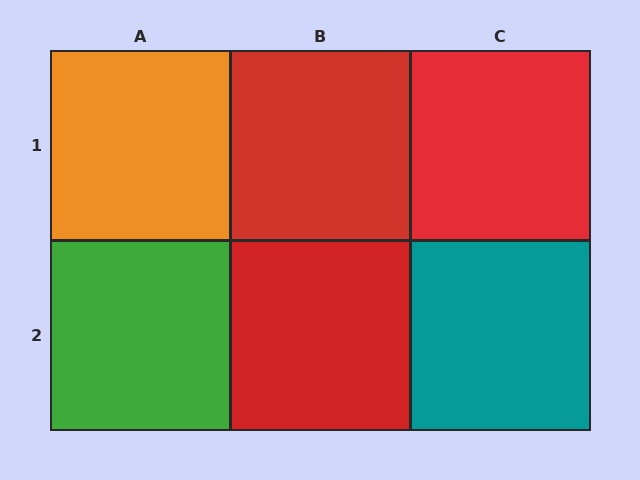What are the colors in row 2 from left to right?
Green, red, teal.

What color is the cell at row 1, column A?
Orange.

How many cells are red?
3 cells are red.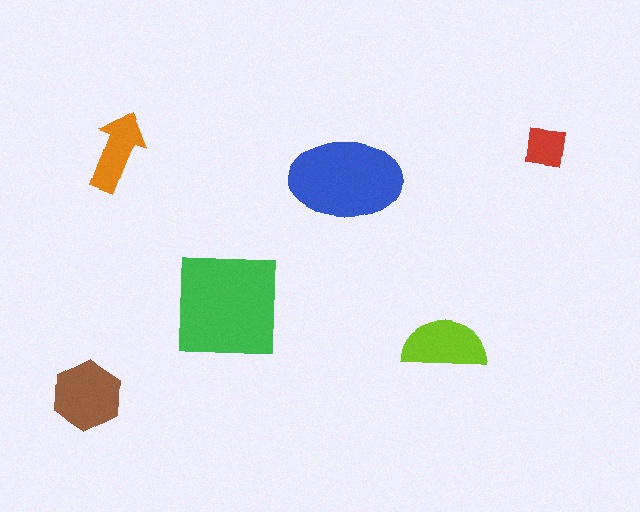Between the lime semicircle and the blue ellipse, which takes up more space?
The blue ellipse.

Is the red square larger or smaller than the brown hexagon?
Smaller.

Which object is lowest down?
The brown hexagon is bottommost.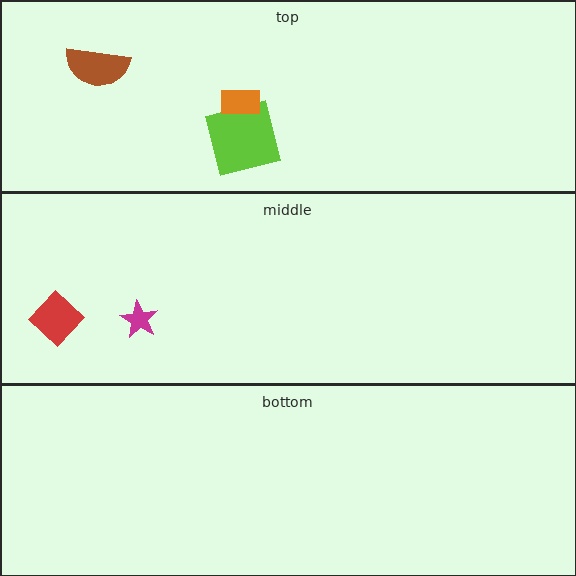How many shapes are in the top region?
3.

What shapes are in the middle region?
The red diamond, the magenta star.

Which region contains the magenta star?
The middle region.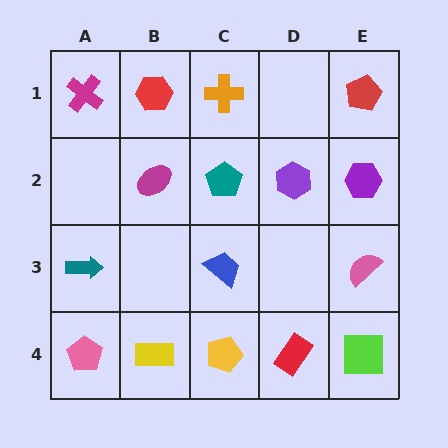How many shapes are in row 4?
5 shapes.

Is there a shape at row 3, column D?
No, that cell is empty.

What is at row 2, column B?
A magenta ellipse.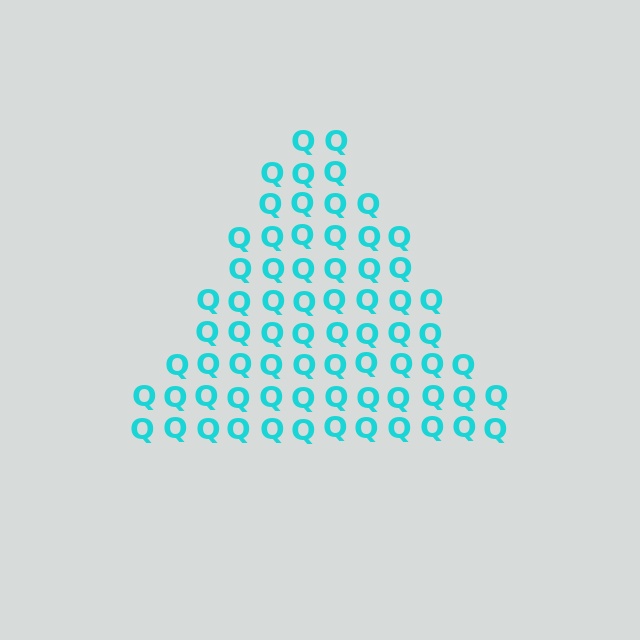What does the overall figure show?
The overall figure shows a triangle.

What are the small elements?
The small elements are letter Q's.